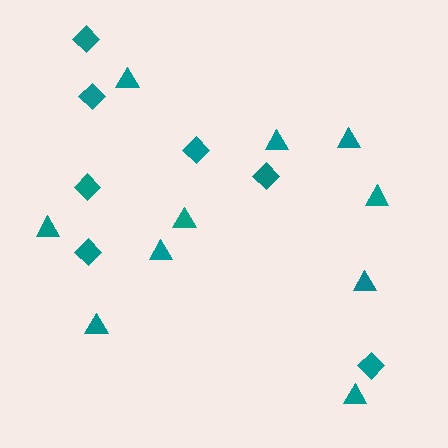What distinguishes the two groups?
There are 2 groups: one group of triangles (10) and one group of diamonds (7).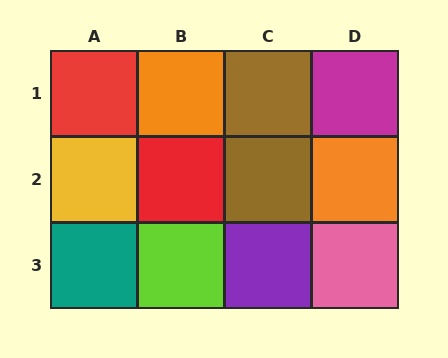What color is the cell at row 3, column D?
Pink.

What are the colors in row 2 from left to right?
Yellow, red, brown, orange.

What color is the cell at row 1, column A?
Red.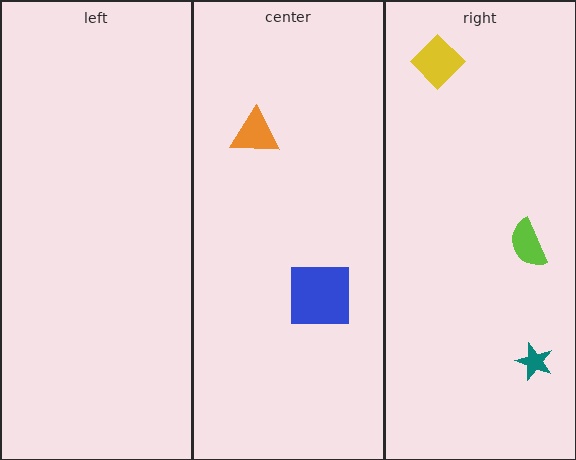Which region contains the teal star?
The right region.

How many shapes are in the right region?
3.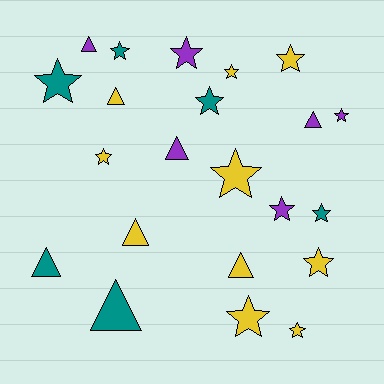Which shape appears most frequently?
Star, with 14 objects.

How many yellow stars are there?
There are 7 yellow stars.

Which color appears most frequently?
Yellow, with 10 objects.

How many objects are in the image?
There are 22 objects.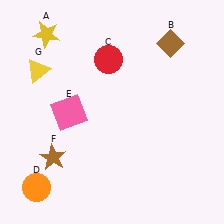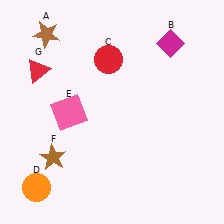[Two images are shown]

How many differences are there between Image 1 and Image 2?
There are 3 differences between the two images.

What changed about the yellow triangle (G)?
In Image 1, G is yellow. In Image 2, it changed to red.